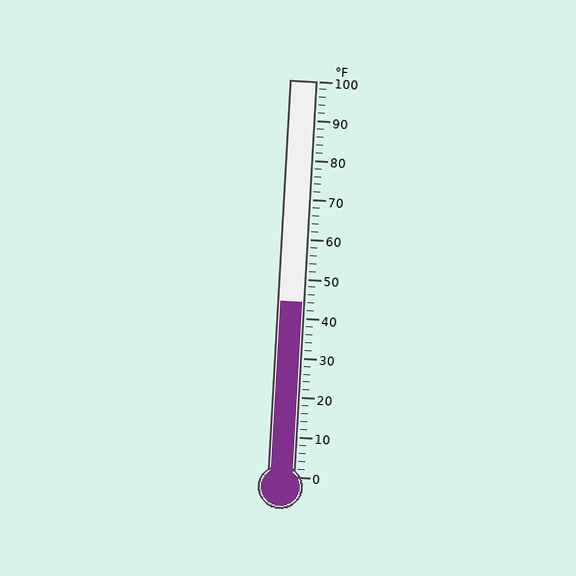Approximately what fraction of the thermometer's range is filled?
The thermometer is filled to approximately 45% of its range.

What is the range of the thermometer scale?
The thermometer scale ranges from 0°F to 100°F.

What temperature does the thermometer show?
The thermometer shows approximately 44°F.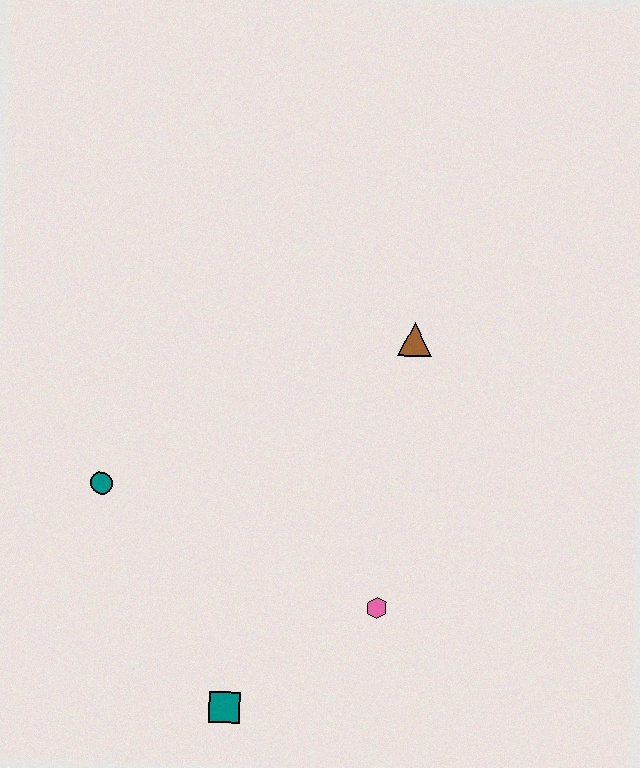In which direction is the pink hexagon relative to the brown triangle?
The pink hexagon is below the brown triangle.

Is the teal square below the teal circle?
Yes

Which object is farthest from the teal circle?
The brown triangle is farthest from the teal circle.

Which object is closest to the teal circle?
The teal square is closest to the teal circle.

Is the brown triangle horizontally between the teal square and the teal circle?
No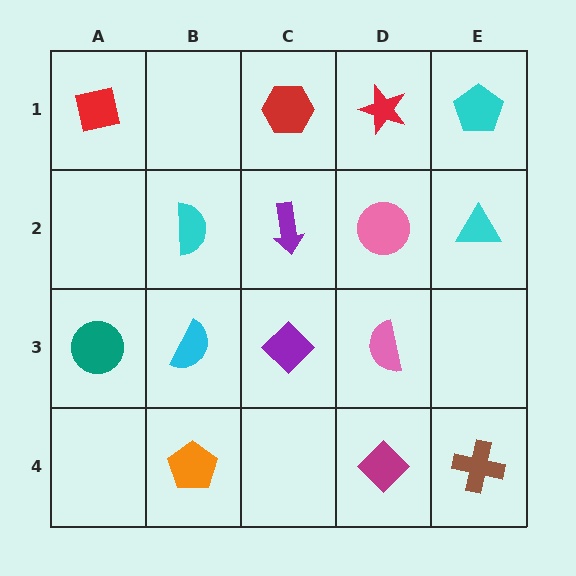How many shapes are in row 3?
4 shapes.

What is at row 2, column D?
A pink circle.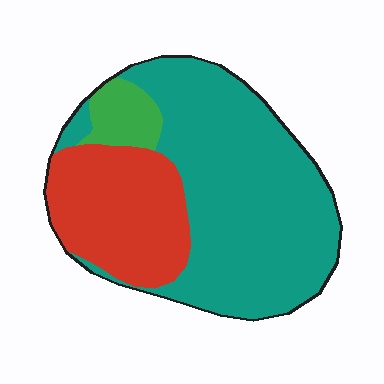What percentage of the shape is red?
Red covers roughly 30% of the shape.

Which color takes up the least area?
Green, at roughly 5%.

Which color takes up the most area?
Teal, at roughly 65%.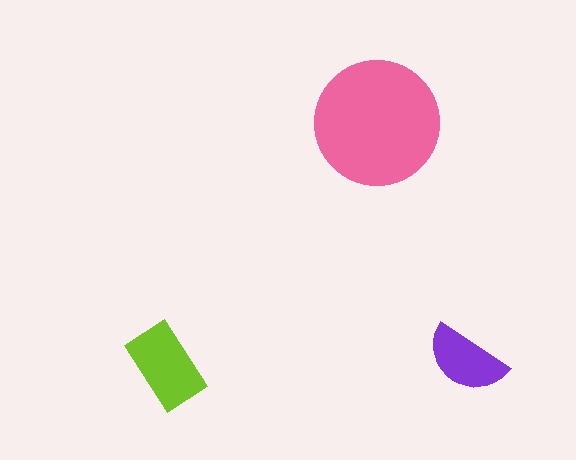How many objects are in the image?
There are 3 objects in the image.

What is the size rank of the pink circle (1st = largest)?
1st.